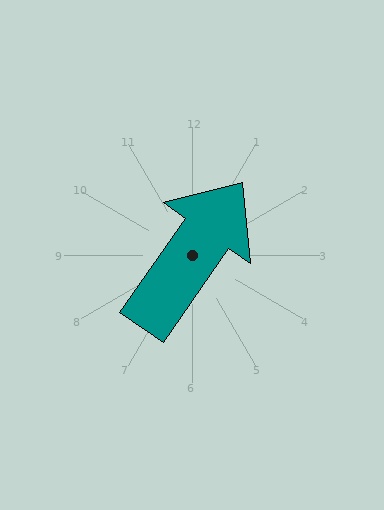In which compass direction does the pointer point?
Northeast.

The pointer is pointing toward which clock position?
Roughly 1 o'clock.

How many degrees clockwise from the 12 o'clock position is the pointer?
Approximately 35 degrees.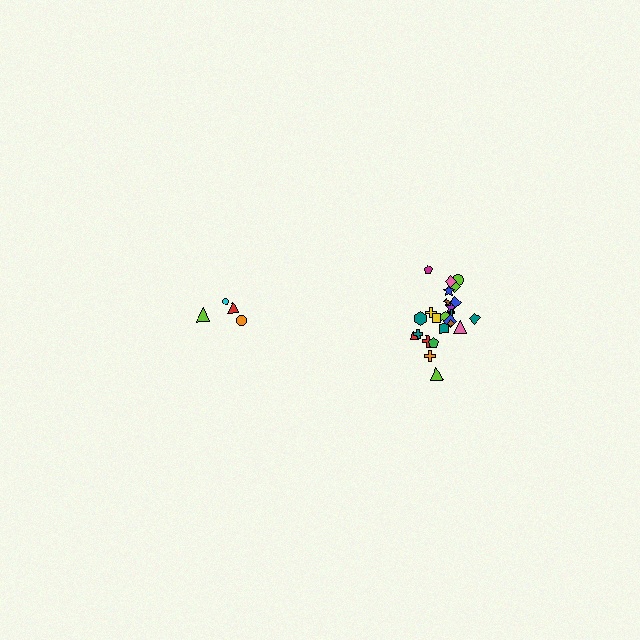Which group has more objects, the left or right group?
The right group.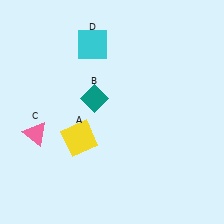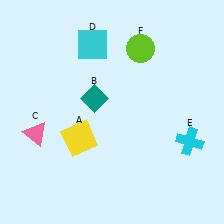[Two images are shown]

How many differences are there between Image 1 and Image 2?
There are 2 differences between the two images.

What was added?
A cyan cross (E), a lime circle (F) were added in Image 2.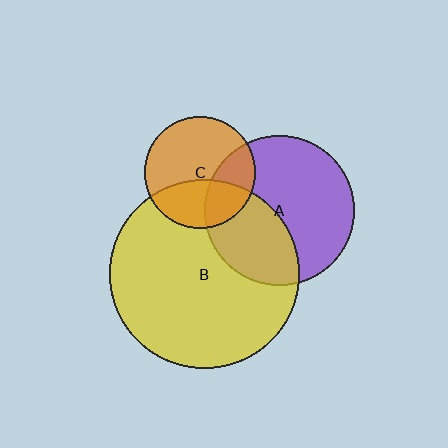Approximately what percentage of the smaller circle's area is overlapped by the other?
Approximately 35%.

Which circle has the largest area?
Circle B (yellow).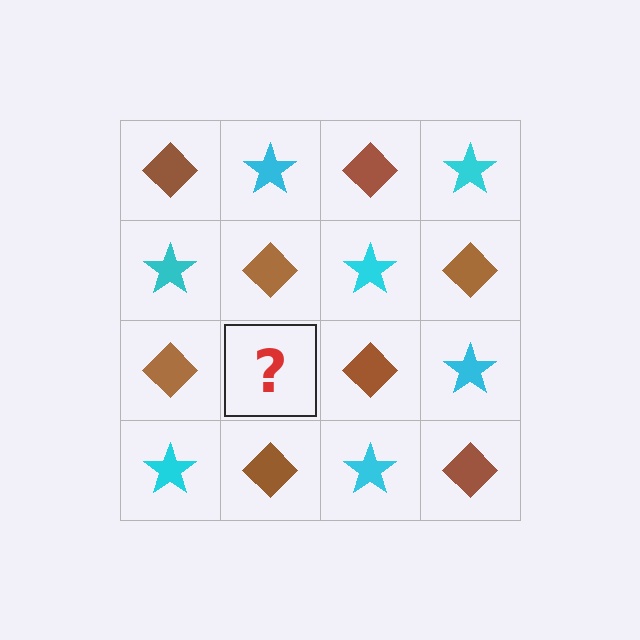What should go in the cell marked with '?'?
The missing cell should contain a cyan star.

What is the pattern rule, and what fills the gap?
The rule is that it alternates brown diamond and cyan star in a checkerboard pattern. The gap should be filled with a cyan star.